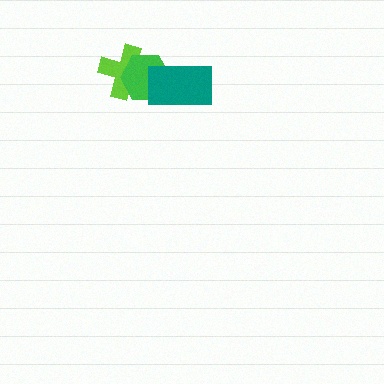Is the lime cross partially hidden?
Yes, it is partially covered by another shape.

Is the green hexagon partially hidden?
Yes, it is partially covered by another shape.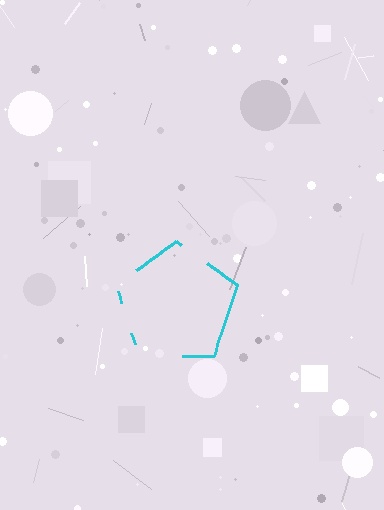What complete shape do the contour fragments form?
The contour fragments form a pentagon.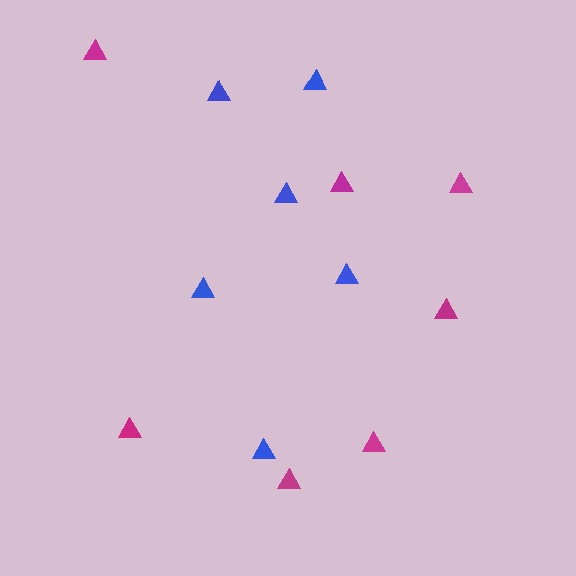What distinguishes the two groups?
There are 2 groups: one group of magenta triangles (7) and one group of blue triangles (6).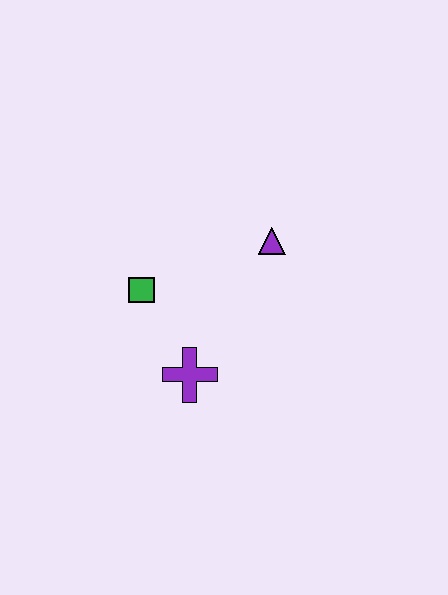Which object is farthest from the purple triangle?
The purple cross is farthest from the purple triangle.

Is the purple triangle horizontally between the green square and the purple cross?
No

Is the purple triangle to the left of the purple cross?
No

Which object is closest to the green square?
The purple cross is closest to the green square.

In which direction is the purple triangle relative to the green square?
The purple triangle is to the right of the green square.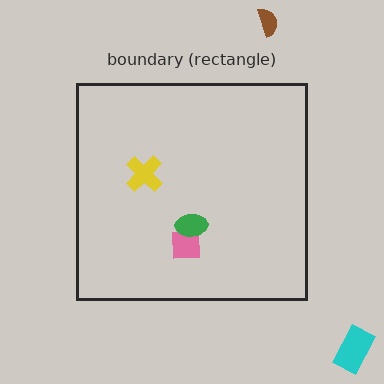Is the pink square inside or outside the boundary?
Inside.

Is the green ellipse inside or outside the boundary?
Inside.